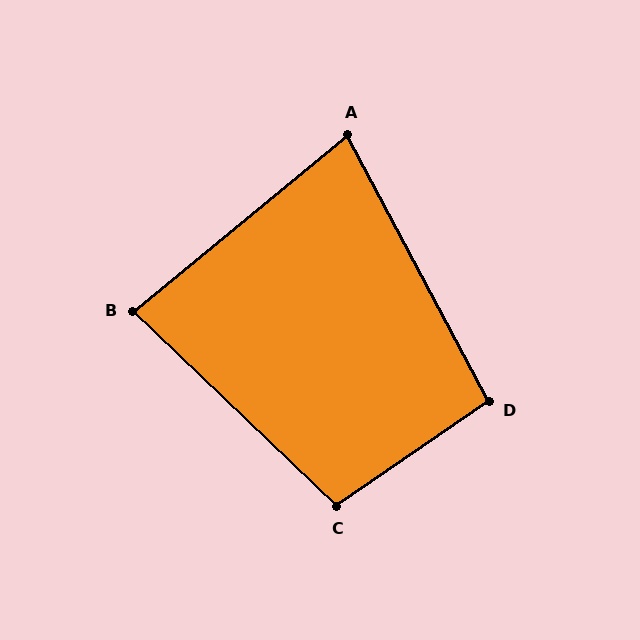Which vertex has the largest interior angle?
C, at approximately 102 degrees.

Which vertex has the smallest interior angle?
A, at approximately 78 degrees.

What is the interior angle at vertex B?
Approximately 83 degrees (acute).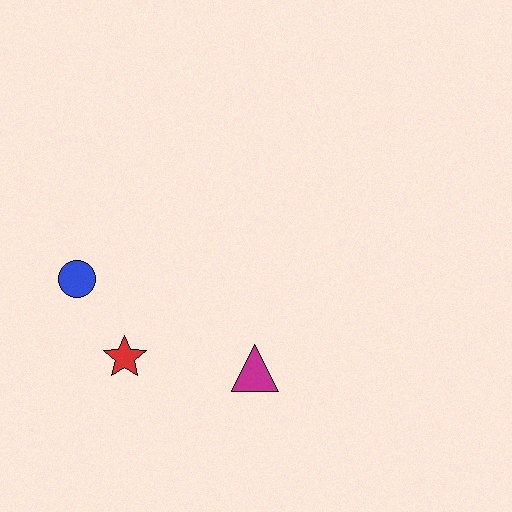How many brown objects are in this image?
There are no brown objects.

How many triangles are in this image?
There is 1 triangle.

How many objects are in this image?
There are 3 objects.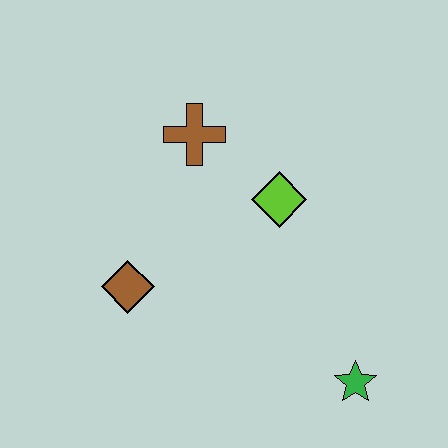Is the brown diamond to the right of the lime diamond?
No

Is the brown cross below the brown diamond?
No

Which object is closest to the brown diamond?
The brown cross is closest to the brown diamond.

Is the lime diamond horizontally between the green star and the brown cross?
Yes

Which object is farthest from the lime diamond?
The green star is farthest from the lime diamond.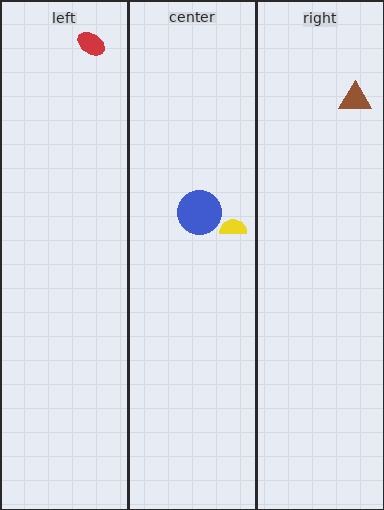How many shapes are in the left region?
1.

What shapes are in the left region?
The red ellipse.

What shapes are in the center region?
The yellow semicircle, the blue circle.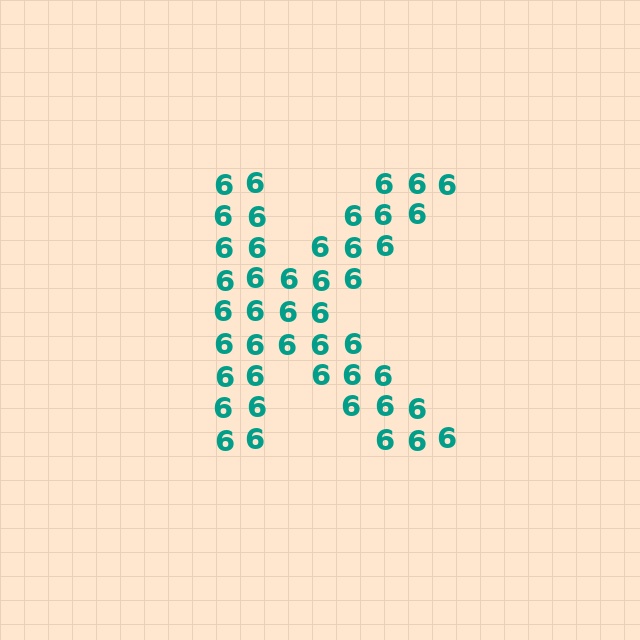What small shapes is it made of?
It is made of small digit 6's.